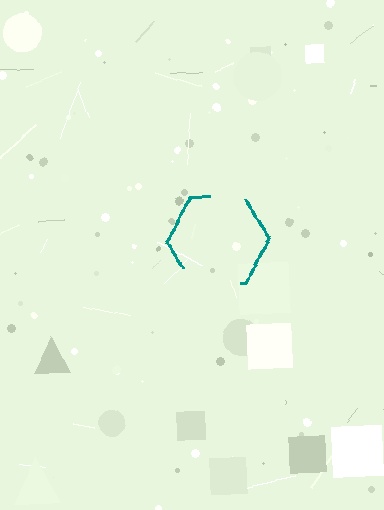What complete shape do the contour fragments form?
The contour fragments form a hexagon.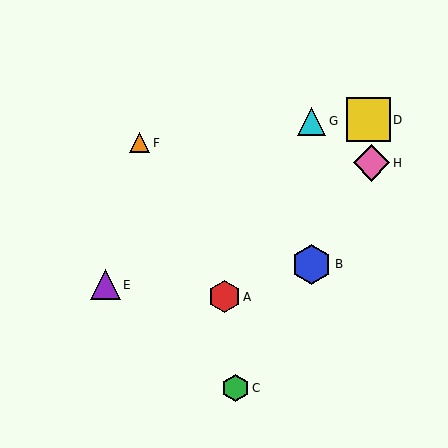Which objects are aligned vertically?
Objects B, G are aligned vertically.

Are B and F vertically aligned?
No, B is at x≈312 and F is at x≈140.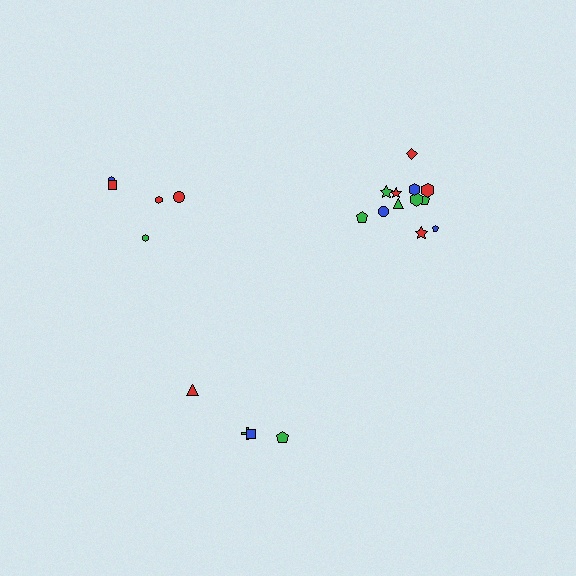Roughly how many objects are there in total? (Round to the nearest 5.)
Roughly 20 objects in total.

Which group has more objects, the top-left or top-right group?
The top-right group.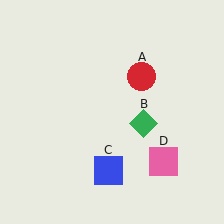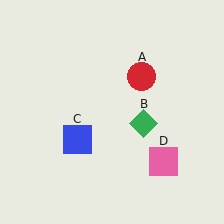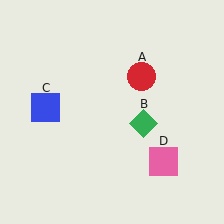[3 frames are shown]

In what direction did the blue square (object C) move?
The blue square (object C) moved up and to the left.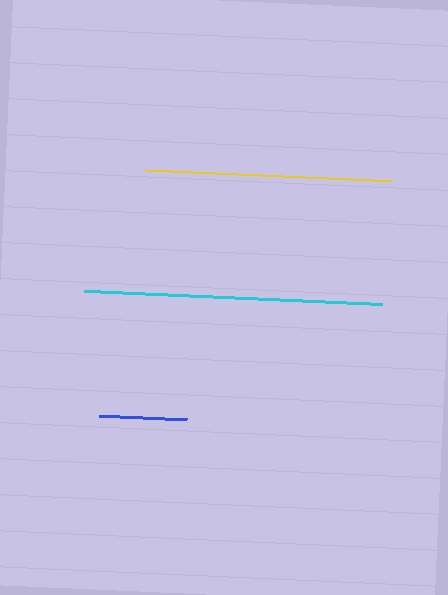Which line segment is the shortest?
The blue line is the shortest at approximately 87 pixels.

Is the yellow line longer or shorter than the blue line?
The yellow line is longer than the blue line.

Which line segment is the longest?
The cyan line is the longest at approximately 298 pixels.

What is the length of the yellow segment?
The yellow segment is approximately 248 pixels long.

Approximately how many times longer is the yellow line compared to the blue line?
The yellow line is approximately 2.8 times the length of the blue line.